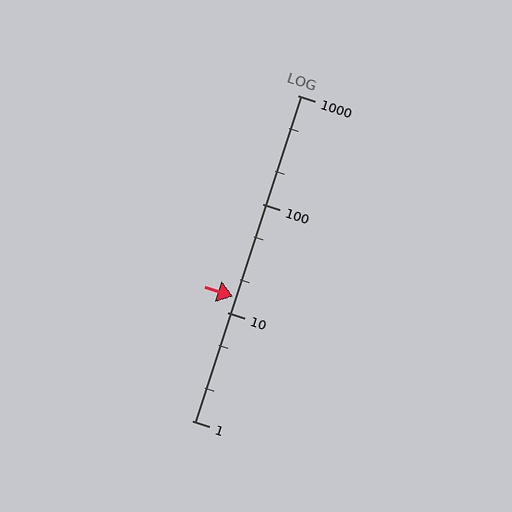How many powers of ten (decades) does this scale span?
The scale spans 3 decades, from 1 to 1000.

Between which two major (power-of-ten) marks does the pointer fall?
The pointer is between 10 and 100.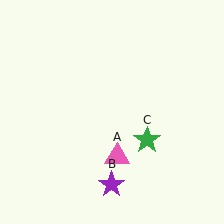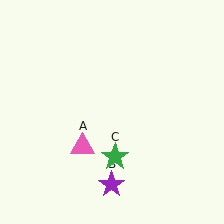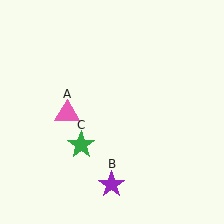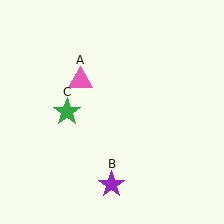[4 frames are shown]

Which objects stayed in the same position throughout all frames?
Purple star (object B) remained stationary.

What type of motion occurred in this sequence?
The pink triangle (object A), green star (object C) rotated clockwise around the center of the scene.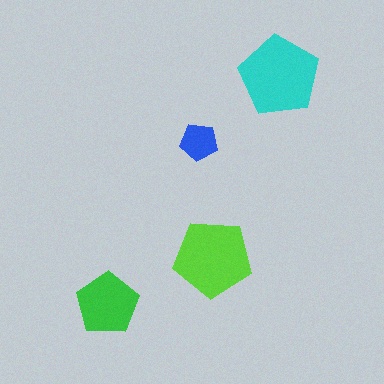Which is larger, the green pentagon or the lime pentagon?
The lime one.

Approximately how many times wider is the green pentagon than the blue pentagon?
About 1.5 times wider.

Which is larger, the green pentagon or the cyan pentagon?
The cyan one.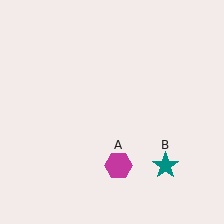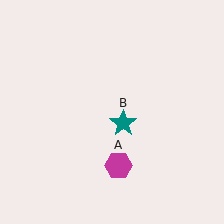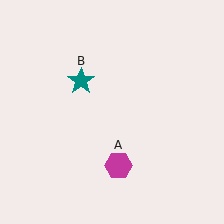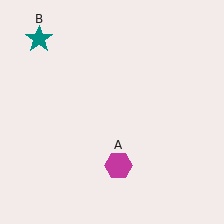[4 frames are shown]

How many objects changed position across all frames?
1 object changed position: teal star (object B).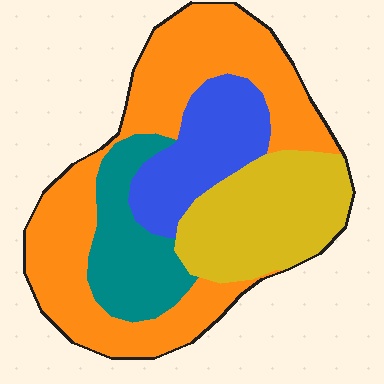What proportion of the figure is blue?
Blue covers about 15% of the figure.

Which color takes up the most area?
Orange, at roughly 45%.